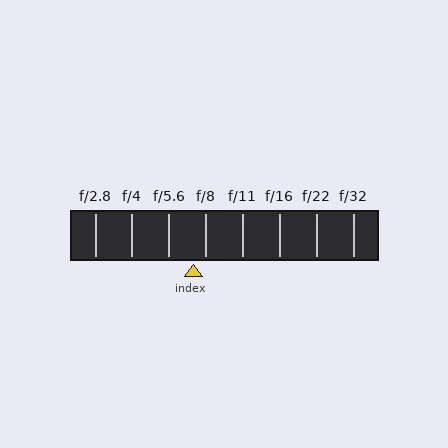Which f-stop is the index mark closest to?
The index mark is closest to f/8.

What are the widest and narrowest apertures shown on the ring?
The widest aperture shown is f/2.8 and the narrowest is f/32.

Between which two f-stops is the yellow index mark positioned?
The index mark is between f/5.6 and f/8.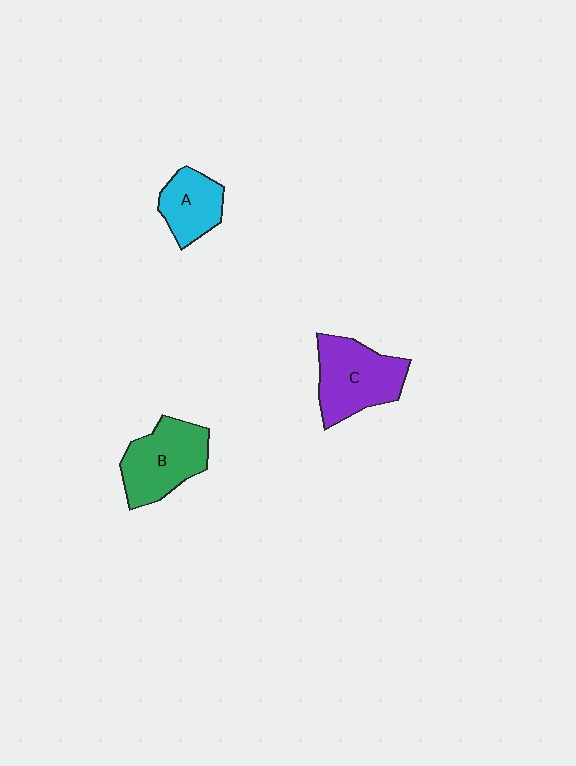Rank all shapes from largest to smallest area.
From largest to smallest: C (purple), B (green), A (cyan).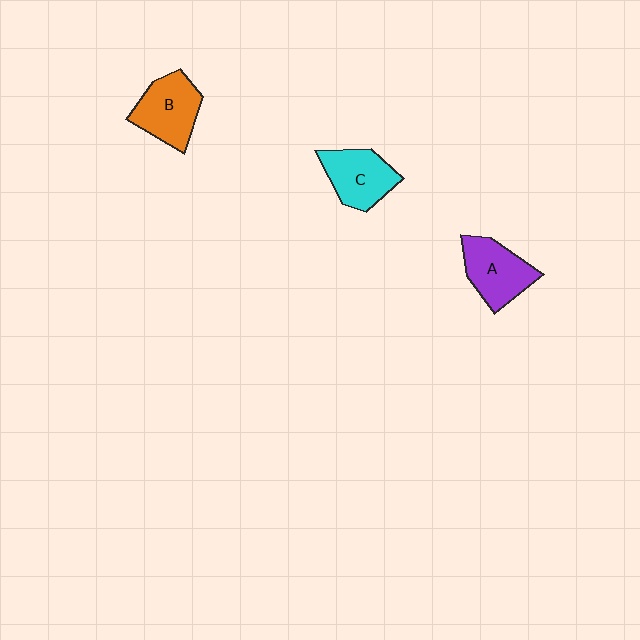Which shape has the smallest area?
Shape C (cyan).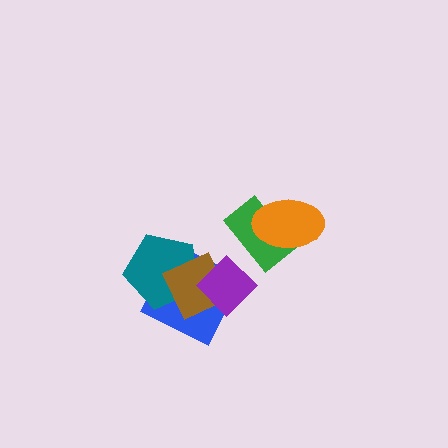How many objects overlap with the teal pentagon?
2 objects overlap with the teal pentagon.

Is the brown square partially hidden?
Yes, it is partially covered by another shape.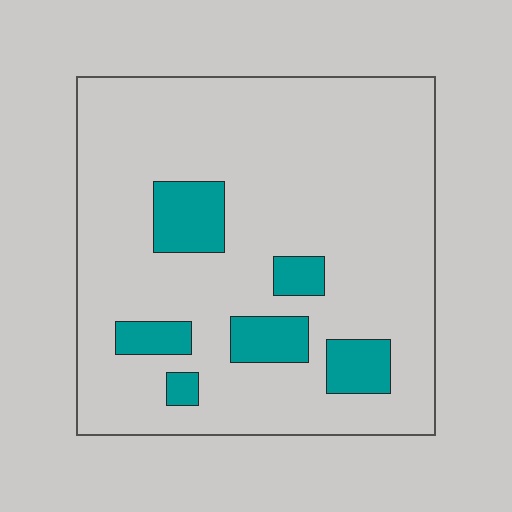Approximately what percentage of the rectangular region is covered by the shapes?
Approximately 15%.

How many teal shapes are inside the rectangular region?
6.